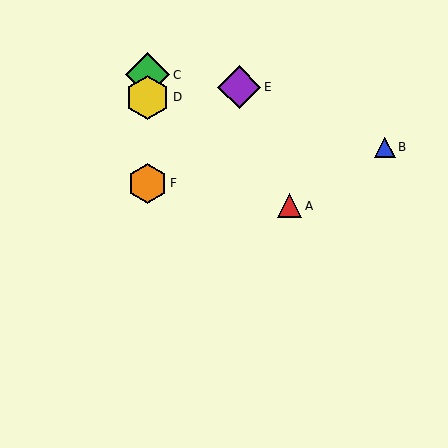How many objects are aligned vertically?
3 objects (C, D, F) are aligned vertically.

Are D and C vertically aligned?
Yes, both are at x≈148.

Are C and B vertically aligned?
No, C is at x≈148 and B is at x≈385.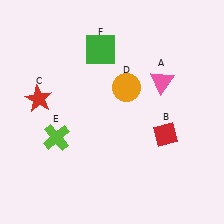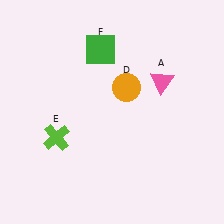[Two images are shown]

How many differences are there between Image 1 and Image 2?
There are 2 differences between the two images.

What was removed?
The red diamond (B), the red star (C) were removed in Image 2.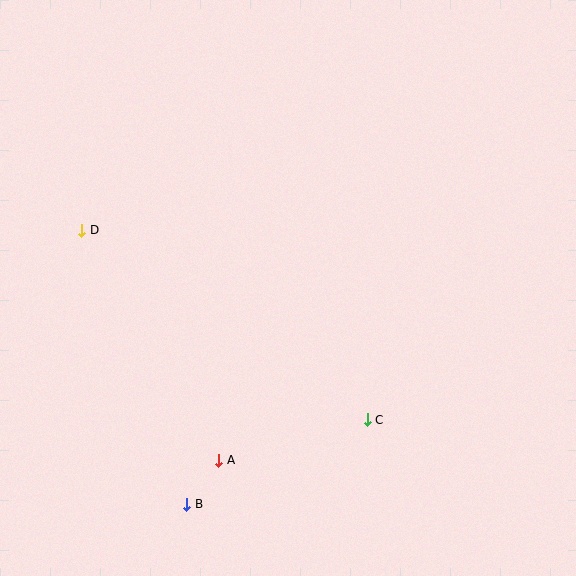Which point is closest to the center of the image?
Point C at (367, 420) is closest to the center.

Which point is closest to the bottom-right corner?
Point C is closest to the bottom-right corner.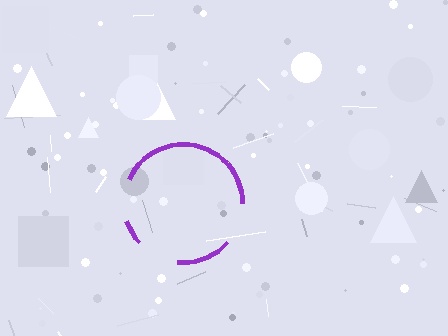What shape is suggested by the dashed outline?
The dashed outline suggests a circle.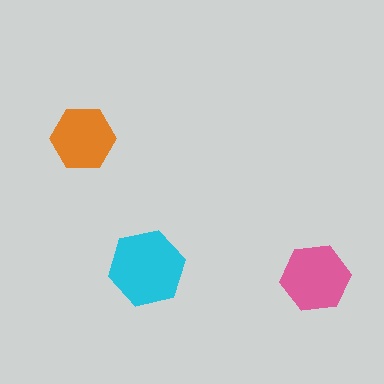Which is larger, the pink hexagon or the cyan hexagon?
The cyan one.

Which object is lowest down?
The pink hexagon is bottommost.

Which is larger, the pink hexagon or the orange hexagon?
The pink one.